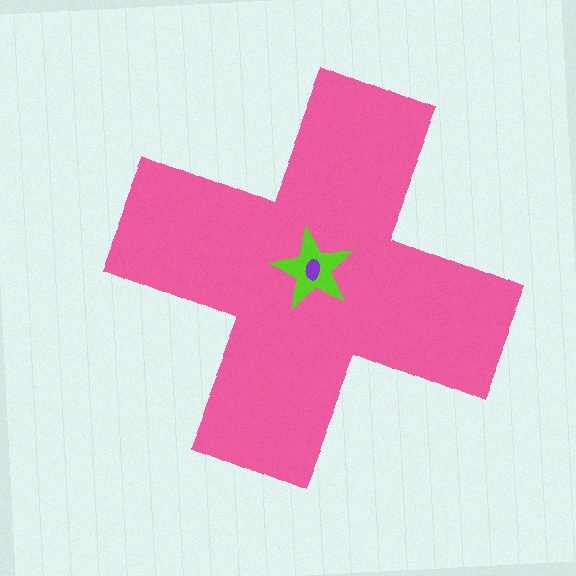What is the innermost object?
The purple ellipse.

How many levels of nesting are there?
3.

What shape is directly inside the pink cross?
The lime star.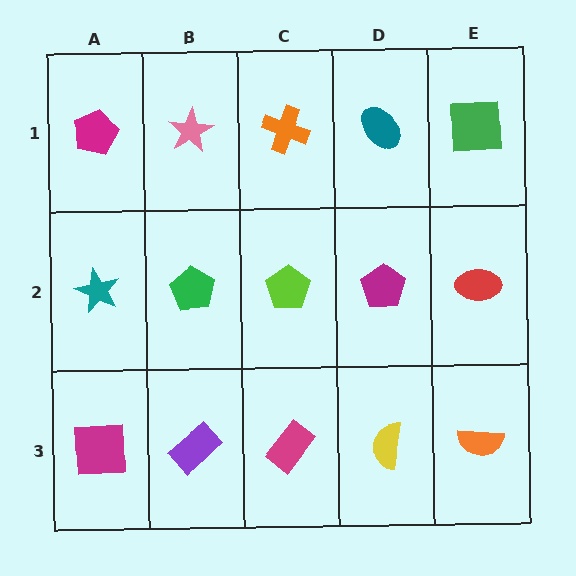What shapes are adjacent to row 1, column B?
A green pentagon (row 2, column B), a magenta pentagon (row 1, column A), an orange cross (row 1, column C).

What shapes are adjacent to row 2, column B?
A pink star (row 1, column B), a purple rectangle (row 3, column B), a teal star (row 2, column A), a lime pentagon (row 2, column C).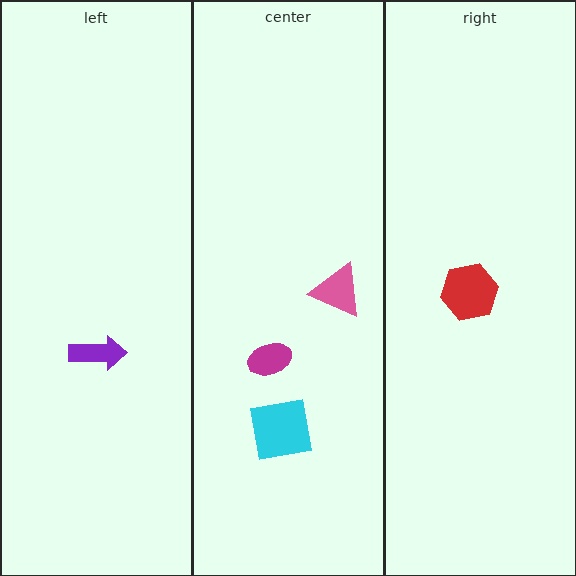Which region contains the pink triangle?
The center region.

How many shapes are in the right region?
1.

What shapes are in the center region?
The magenta ellipse, the pink triangle, the cyan square.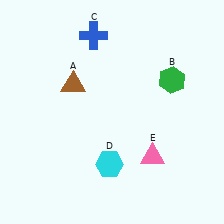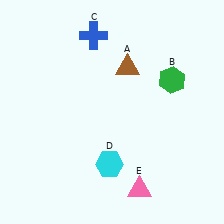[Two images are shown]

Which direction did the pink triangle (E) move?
The pink triangle (E) moved down.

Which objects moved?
The objects that moved are: the brown triangle (A), the pink triangle (E).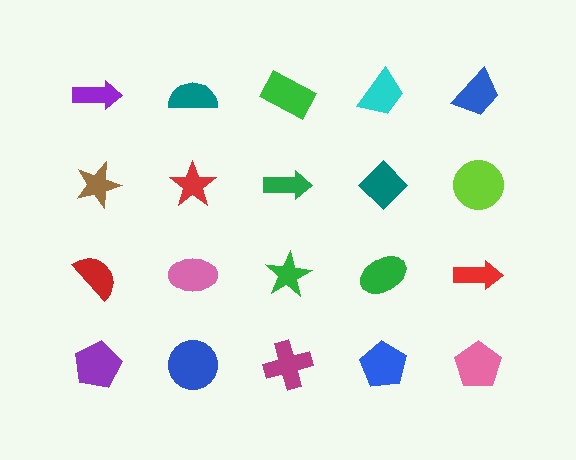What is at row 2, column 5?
A lime circle.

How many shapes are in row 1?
5 shapes.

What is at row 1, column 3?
A green rectangle.